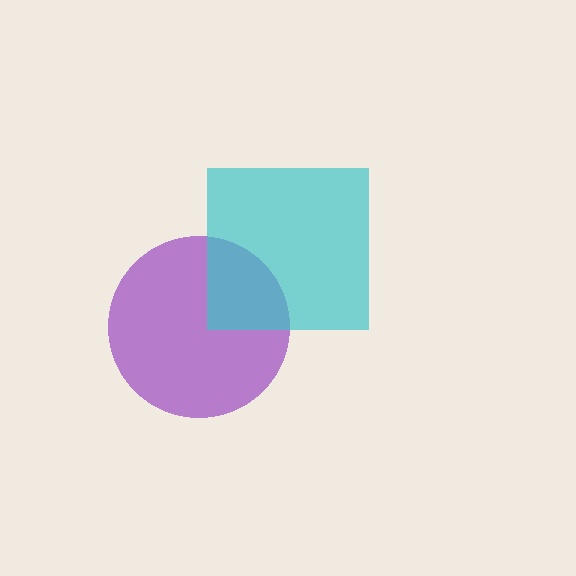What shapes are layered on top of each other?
The layered shapes are: a purple circle, a cyan square.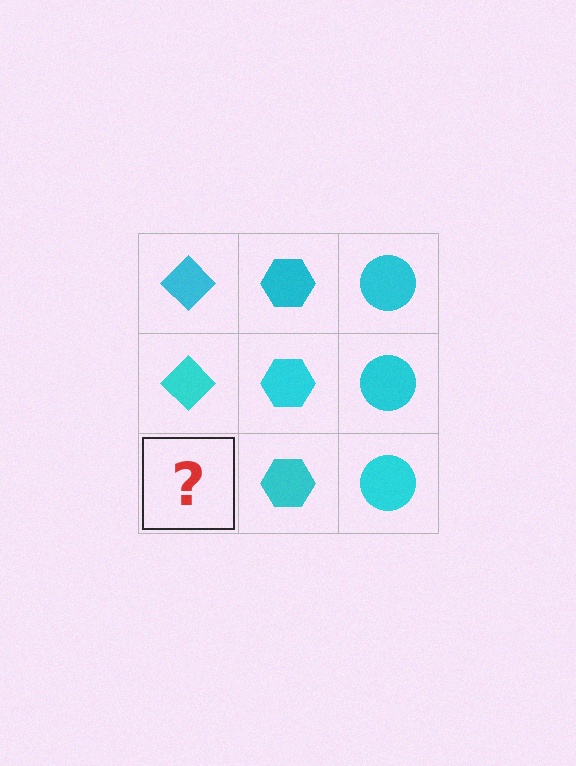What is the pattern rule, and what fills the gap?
The rule is that each column has a consistent shape. The gap should be filled with a cyan diamond.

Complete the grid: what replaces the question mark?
The question mark should be replaced with a cyan diamond.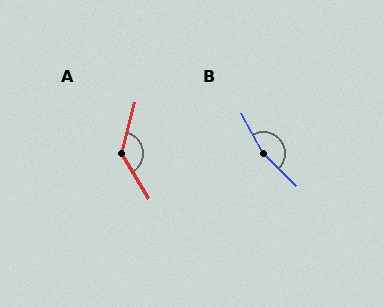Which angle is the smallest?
A, at approximately 134 degrees.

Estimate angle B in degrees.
Approximately 163 degrees.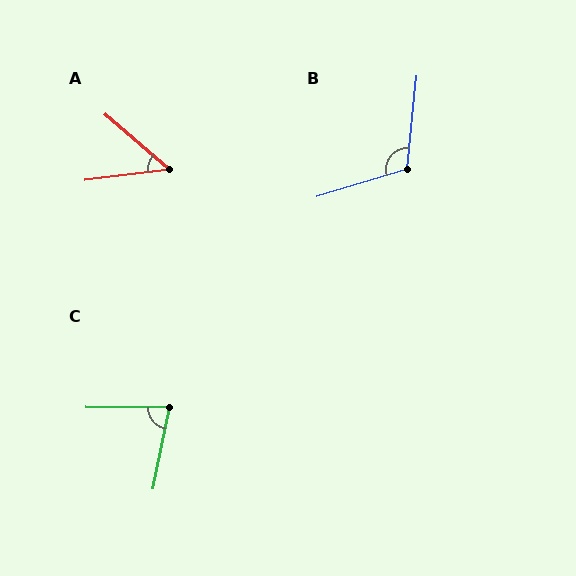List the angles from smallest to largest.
A (48°), C (79°), B (113°).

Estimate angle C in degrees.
Approximately 79 degrees.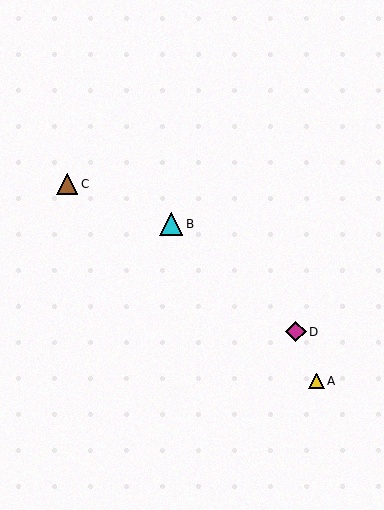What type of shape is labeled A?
Shape A is a yellow triangle.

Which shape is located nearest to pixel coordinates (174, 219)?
The cyan triangle (labeled B) at (171, 224) is nearest to that location.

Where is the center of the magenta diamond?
The center of the magenta diamond is at (296, 332).